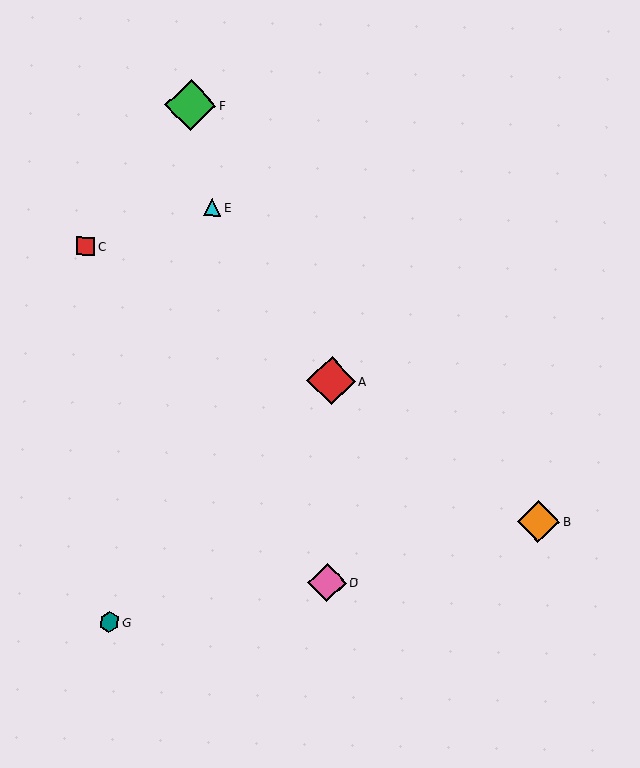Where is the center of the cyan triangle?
The center of the cyan triangle is at (212, 207).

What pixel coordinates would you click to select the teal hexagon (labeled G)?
Click at (109, 622) to select the teal hexagon G.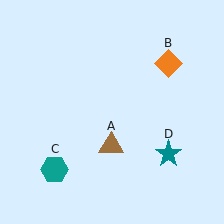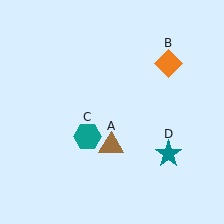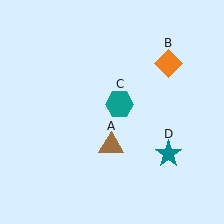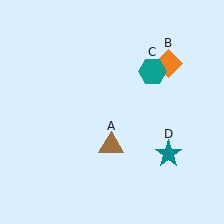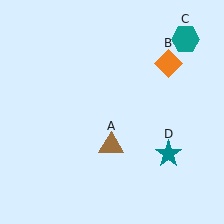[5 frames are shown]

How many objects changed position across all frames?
1 object changed position: teal hexagon (object C).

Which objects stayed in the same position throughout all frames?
Brown triangle (object A) and orange diamond (object B) and teal star (object D) remained stationary.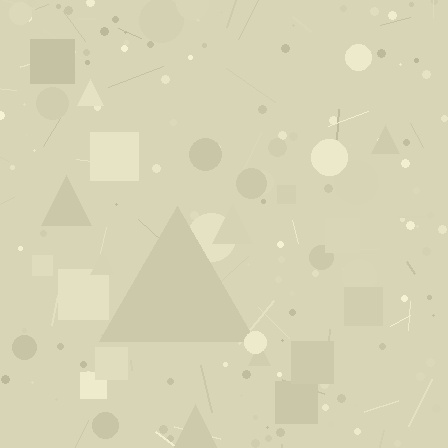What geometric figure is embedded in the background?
A triangle is embedded in the background.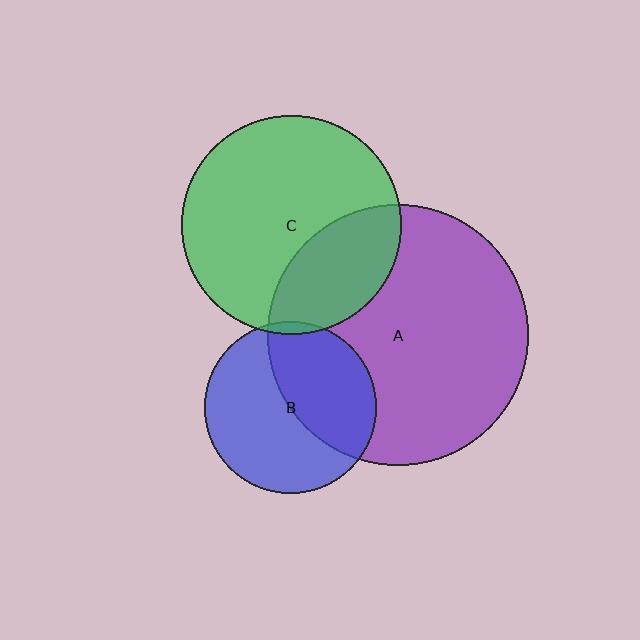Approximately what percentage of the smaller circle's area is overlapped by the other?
Approximately 5%.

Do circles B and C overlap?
Yes.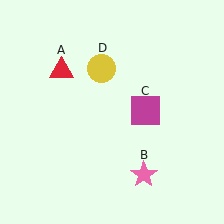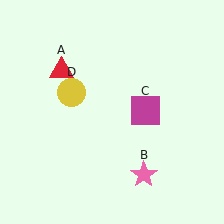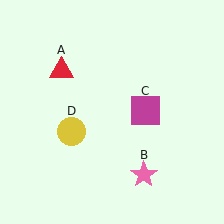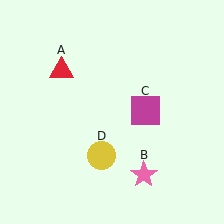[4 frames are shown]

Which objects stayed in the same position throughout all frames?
Red triangle (object A) and pink star (object B) and magenta square (object C) remained stationary.